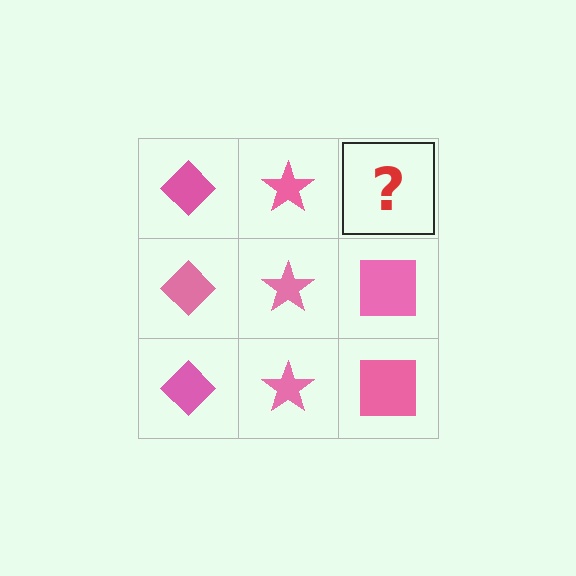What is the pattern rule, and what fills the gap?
The rule is that each column has a consistent shape. The gap should be filled with a pink square.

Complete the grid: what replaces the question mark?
The question mark should be replaced with a pink square.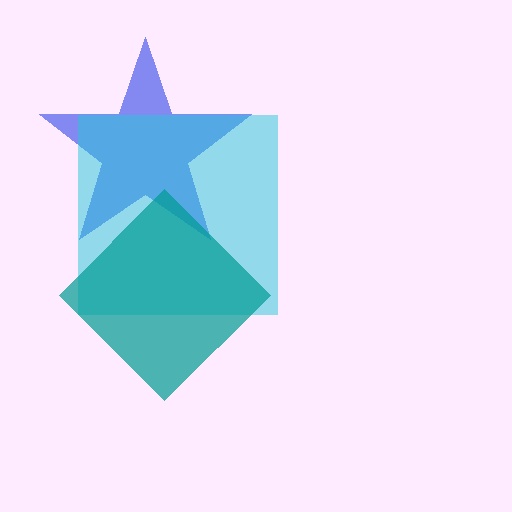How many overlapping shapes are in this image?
There are 3 overlapping shapes in the image.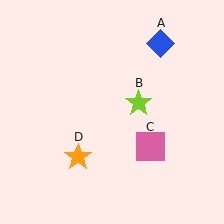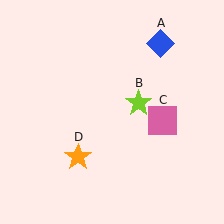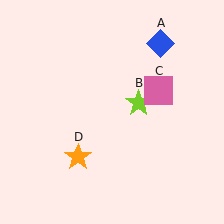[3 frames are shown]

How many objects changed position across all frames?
1 object changed position: pink square (object C).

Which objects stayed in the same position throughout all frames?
Blue diamond (object A) and lime star (object B) and orange star (object D) remained stationary.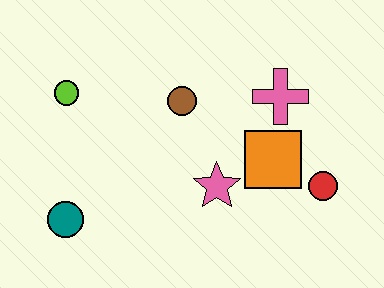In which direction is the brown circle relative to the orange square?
The brown circle is to the left of the orange square.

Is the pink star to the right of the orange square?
No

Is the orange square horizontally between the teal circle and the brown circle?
No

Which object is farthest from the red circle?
The lime circle is farthest from the red circle.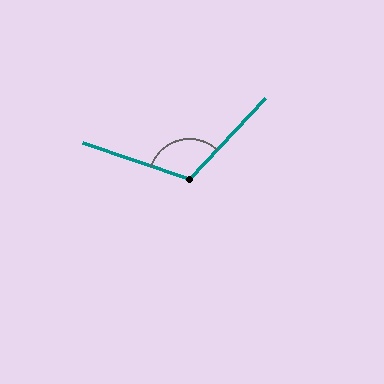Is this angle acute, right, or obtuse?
It is obtuse.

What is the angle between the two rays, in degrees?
Approximately 115 degrees.